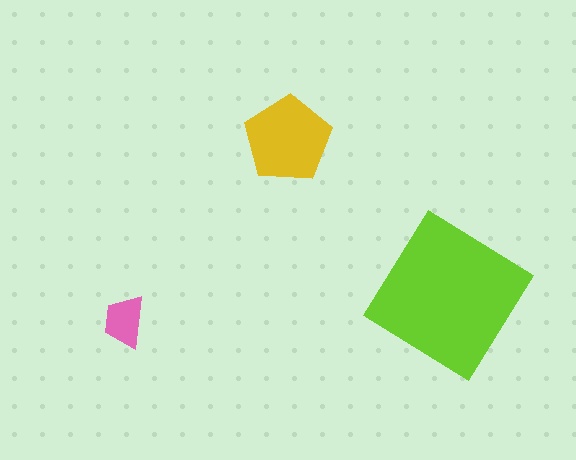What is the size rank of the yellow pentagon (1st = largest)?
2nd.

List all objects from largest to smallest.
The lime diamond, the yellow pentagon, the pink trapezoid.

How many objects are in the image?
There are 3 objects in the image.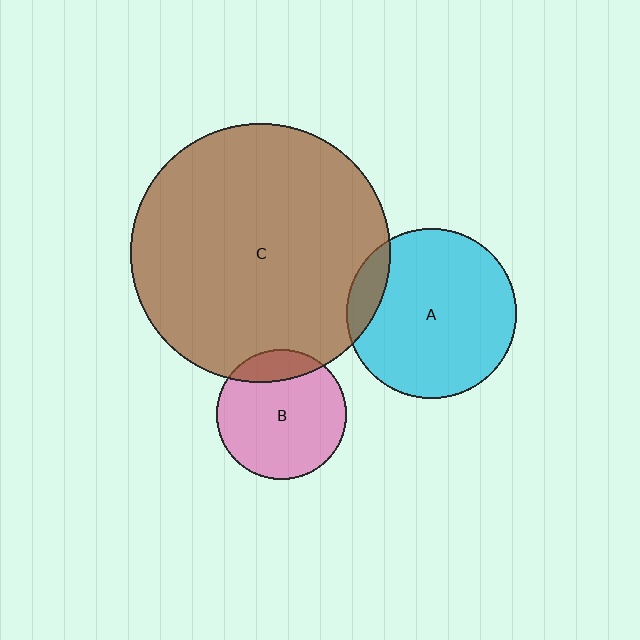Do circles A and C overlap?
Yes.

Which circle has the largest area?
Circle C (brown).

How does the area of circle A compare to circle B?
Approximately 1.7 times.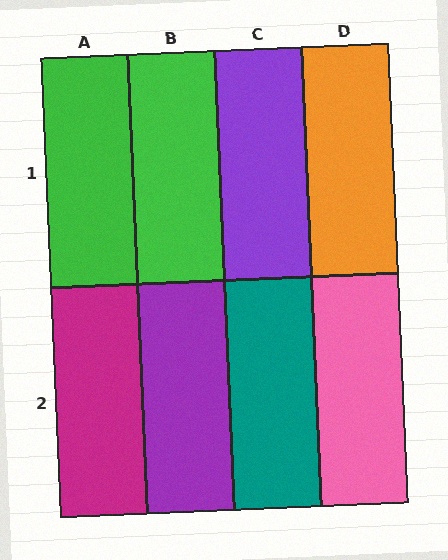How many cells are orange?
1 cell is orange.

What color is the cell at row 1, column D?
Orange.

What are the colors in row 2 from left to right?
Magenta, purple, teal, pink.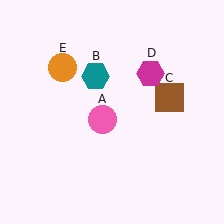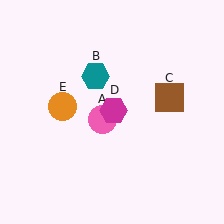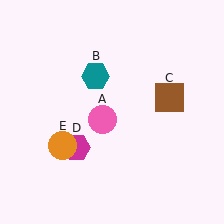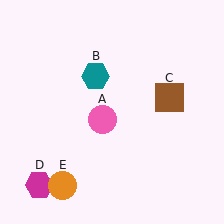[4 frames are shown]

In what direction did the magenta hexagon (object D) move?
The magenta hexagon (object D) moved down and to the left.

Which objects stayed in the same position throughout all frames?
Pink circle (object A) and teal hexagon (object B) and brown square (object C) remained stationary.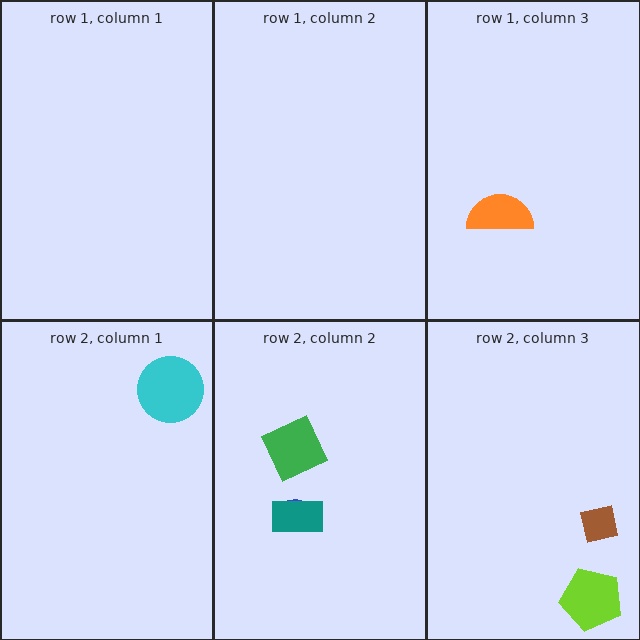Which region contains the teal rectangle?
The row 2, column 2 region.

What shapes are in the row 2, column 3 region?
The brown square, the lime pentagon.